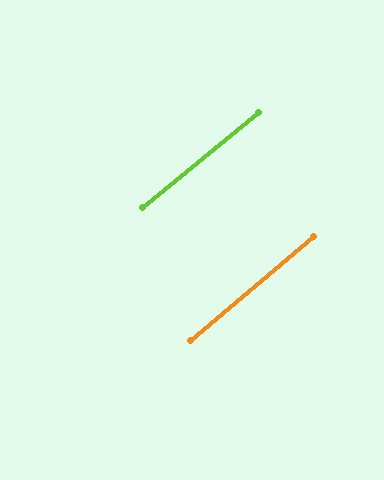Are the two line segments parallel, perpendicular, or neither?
Parallel — their directions differ by only 1.0°.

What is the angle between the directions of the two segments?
Approximately 1 degree.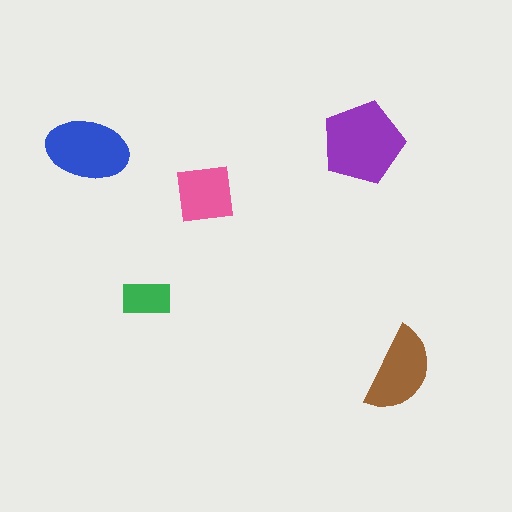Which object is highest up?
The purple pentagon is topmost.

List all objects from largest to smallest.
The purple pentagon, the blue ellipse, the brown semicircle, the pink square, the green rectangle.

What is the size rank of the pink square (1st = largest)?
4th.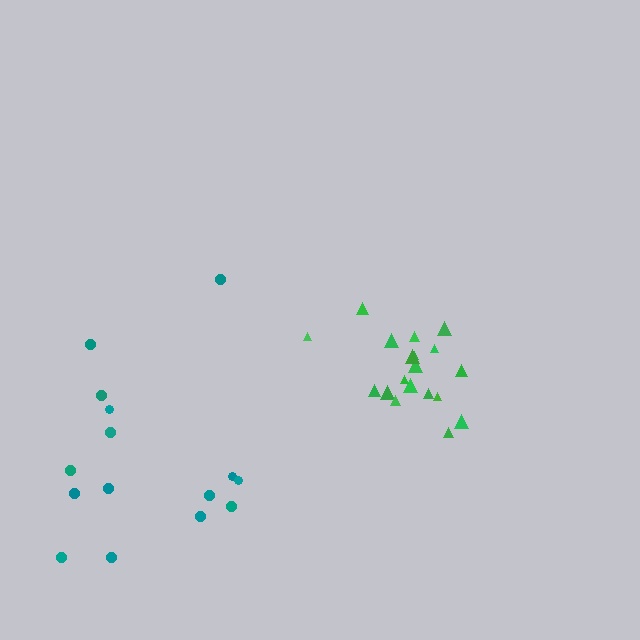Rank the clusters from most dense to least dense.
green, teal.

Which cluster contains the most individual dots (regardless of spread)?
Green (19).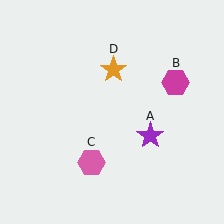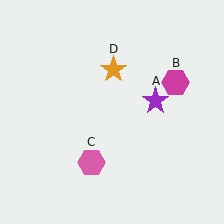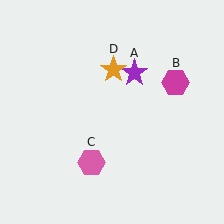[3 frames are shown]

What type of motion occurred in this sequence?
The purple star (object A) rotated counterclockwise around the center of the scene.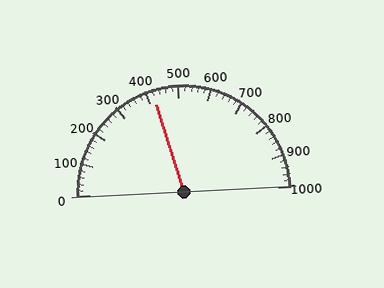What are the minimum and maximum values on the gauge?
The gauge ranges from 0 to 1000.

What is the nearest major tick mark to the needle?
The nearest major tick mark is 400.